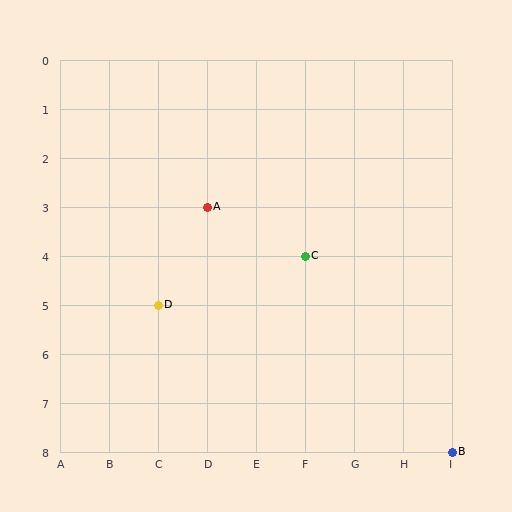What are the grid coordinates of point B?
Point B is at grid coordinates (I, 8).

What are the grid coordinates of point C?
Point C is at grid coordinates (F, 4).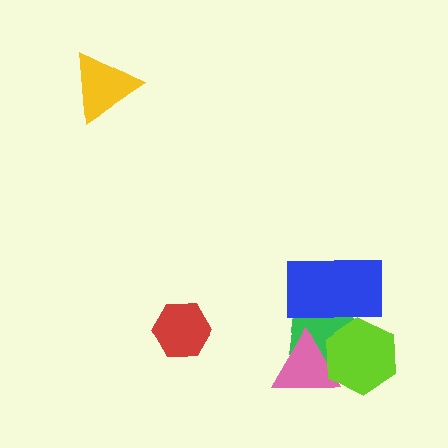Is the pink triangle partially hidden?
Yes, it is partially covered by another shape.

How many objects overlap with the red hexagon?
0 objects overlap with the red hexagon.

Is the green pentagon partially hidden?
Yes, it is partially covered by another shape.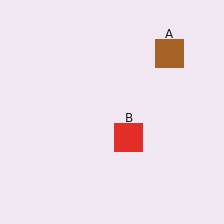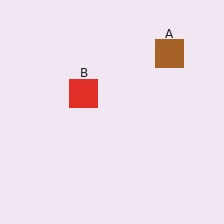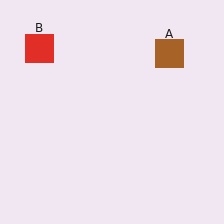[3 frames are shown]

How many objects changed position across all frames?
1 object changed position: red square (object B).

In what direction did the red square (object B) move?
The red square (object B) moved up and to the left.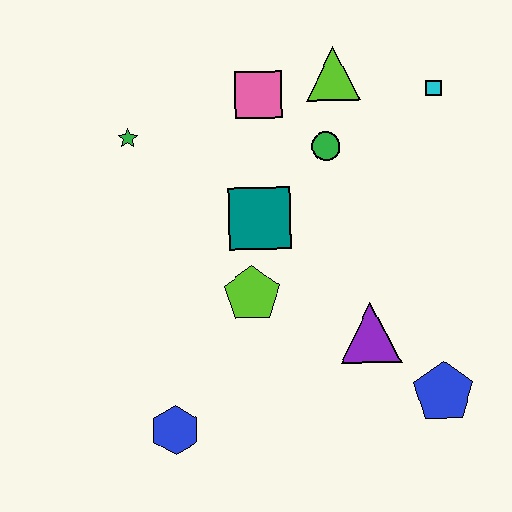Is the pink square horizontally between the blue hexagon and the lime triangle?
Yes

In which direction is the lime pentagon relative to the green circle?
The lime pentagon is below the green circle.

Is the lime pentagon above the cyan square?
No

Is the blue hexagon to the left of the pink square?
Yes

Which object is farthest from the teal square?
The blue pentagon is farthest from the teal square.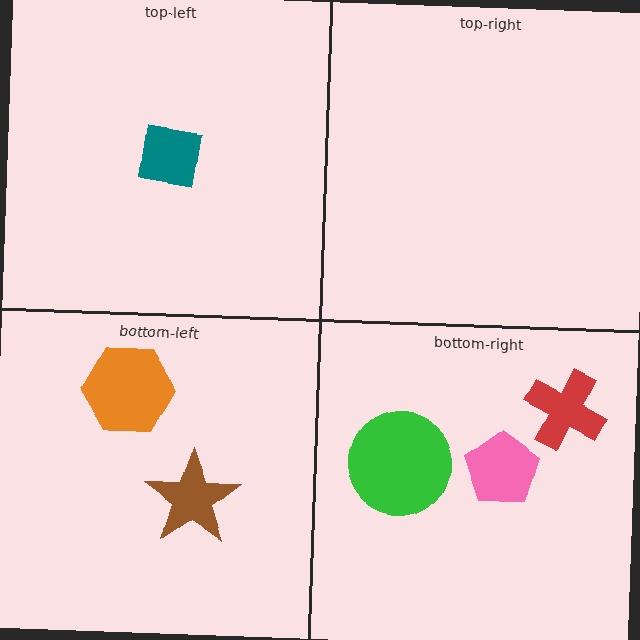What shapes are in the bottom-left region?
The brown star, the orange hexagon.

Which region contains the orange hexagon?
The bottom-left region.